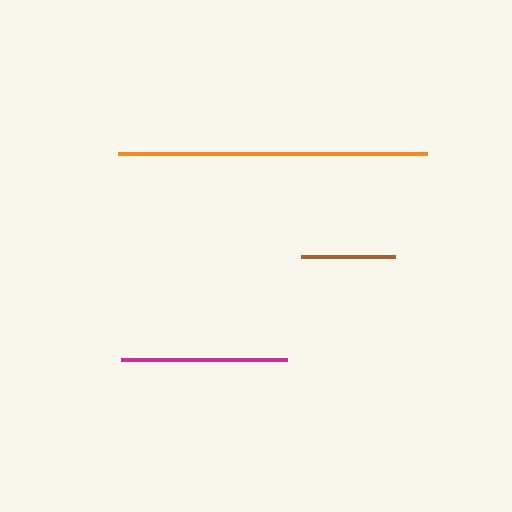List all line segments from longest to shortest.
From longest to shortest: orange, magenta, brown.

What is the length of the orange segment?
The orange segment is approximately 308 pixels long.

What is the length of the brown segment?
The brown segment is approximately 94 pixels long.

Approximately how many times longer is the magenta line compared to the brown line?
The magenta line is approximately 1.8 times the length of the brown line.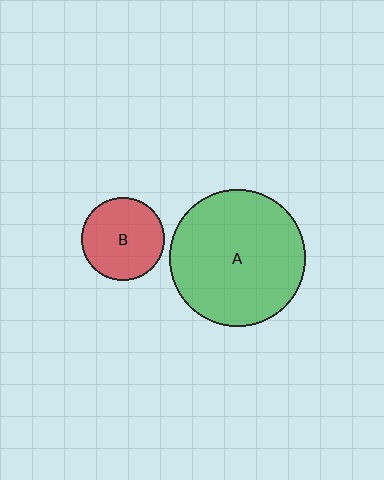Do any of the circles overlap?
No, none of the circles overlap.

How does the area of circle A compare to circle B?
Approximately 2.7 times.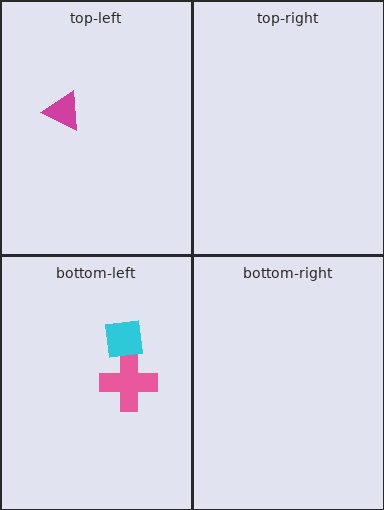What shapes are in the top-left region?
The magenta triangle.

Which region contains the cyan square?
The bottom-left region.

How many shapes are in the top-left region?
1.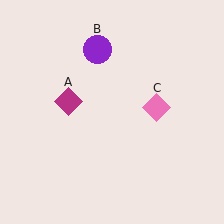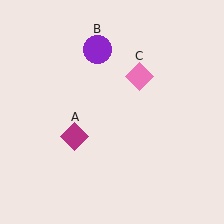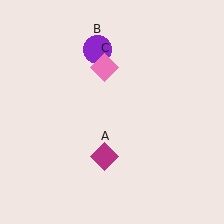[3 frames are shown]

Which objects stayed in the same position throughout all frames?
Purple circle (object B) remained stationary.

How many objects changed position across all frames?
2 objects changed position: magenta diamond (object A), pink diamond (object C).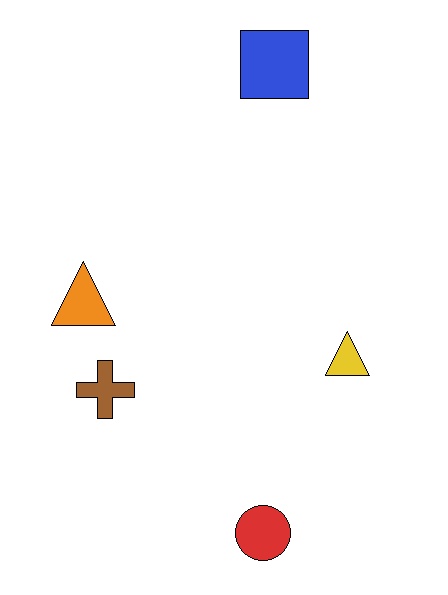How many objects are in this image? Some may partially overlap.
There are 5 objects.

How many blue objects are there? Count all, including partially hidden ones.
There is 1 blue object.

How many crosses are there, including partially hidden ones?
There is 1 cross.